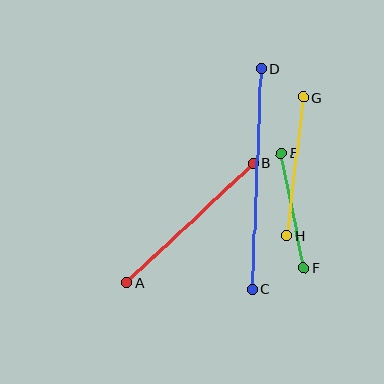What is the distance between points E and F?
The distance is approximately 116 pixels.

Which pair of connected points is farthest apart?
Points C and D are farthest apart.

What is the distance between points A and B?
The distance is approximately 175 pixels.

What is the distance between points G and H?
The distance is approximately 140 pixels.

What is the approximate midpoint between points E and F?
The midpoint is at approximately (292, 211) pixels.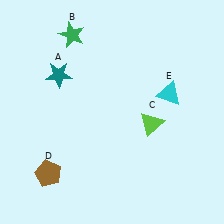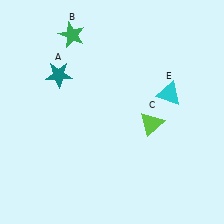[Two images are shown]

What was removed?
The brown pentagon (D) was removed in Image 2.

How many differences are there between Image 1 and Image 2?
There is 1 difference between the two images.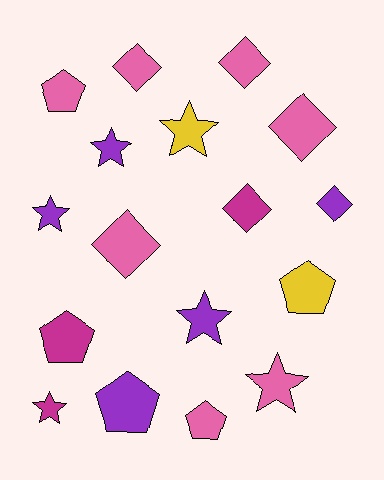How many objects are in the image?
There are 17 objects.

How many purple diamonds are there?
There is 1 purple diamond.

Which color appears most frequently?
Pink, with 7 objects.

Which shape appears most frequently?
Diamond, with 6 objects.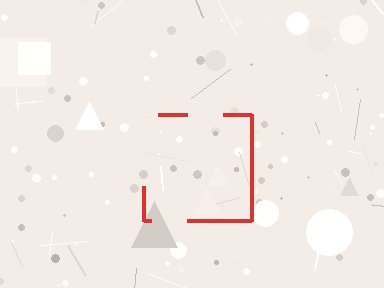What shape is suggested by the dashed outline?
The dashed outline suggests a square.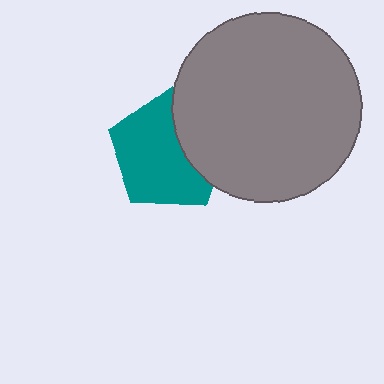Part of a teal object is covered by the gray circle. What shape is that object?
It is a pentagon.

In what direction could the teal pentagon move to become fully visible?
The teal pentagon could move left. That would shift it out from behind the gray circle entirely.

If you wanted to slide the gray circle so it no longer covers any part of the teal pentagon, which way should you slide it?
Slide it right — that is the most direct way to separate the two shapes.